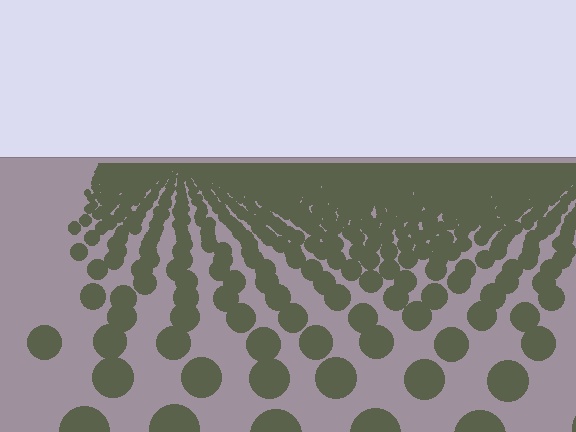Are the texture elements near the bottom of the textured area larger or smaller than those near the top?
Larger. Near the bottom, elements are closer to the viewer and appear at a bigger on-screen size.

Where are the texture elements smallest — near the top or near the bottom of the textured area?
Near the top.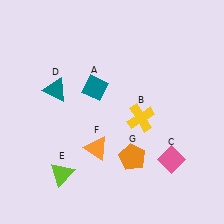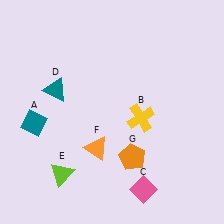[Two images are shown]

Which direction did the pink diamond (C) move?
The pink diamond (C) moved down.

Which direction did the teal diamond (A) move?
The teal diamond (A) moved left.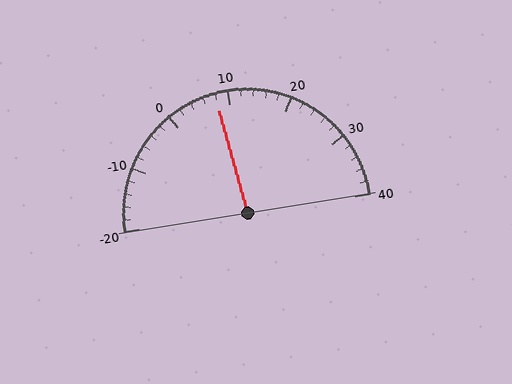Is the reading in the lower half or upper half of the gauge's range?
The reading is in the lower half of the range (-20 to 40).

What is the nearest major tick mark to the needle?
The nearest major tick mark is 10.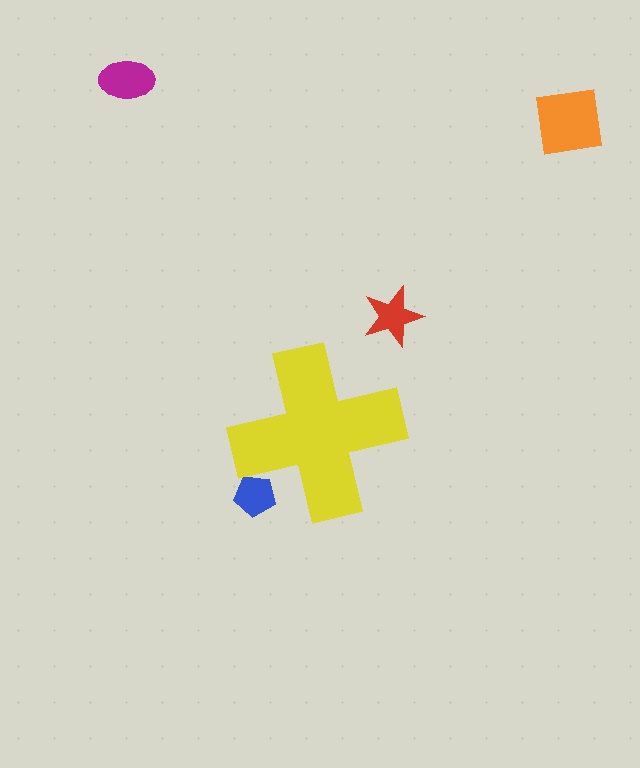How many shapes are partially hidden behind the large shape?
1 shape is partially hidden.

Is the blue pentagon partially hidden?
Yes, the blue pentagon is partially hidden behind the yellow cross.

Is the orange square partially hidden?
No, the orange square is fully visible.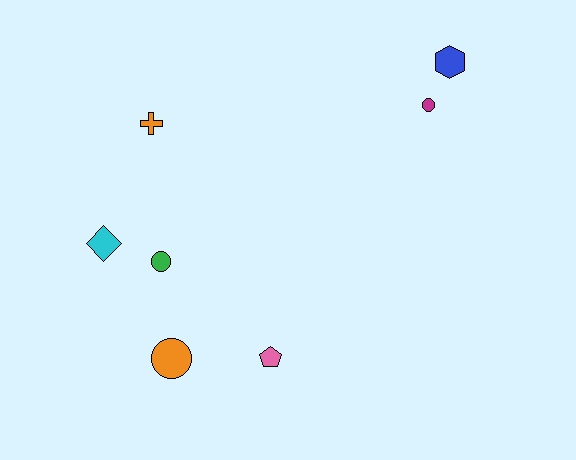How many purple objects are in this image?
There are no purple objects.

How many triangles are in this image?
There are no triangles.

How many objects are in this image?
There are 7 objects.